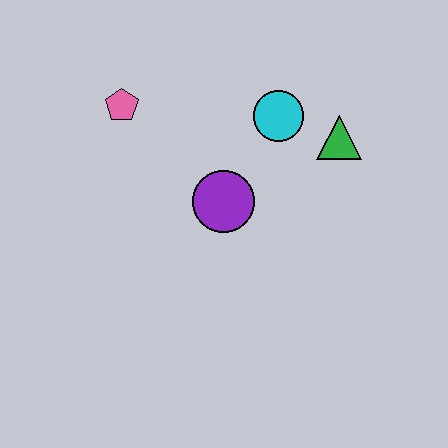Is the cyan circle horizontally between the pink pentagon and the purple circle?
No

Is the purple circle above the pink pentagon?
No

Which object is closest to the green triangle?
The cyan circle is closest to the green triangle.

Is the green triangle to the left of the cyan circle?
No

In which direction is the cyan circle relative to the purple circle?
The cyan circle is above the purple circle.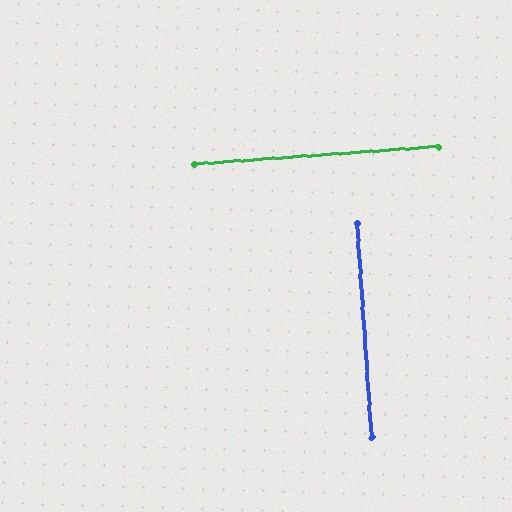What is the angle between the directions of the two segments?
Approximately 90 degrees.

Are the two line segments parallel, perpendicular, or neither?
Perpendicular — they meet at approximately 90°.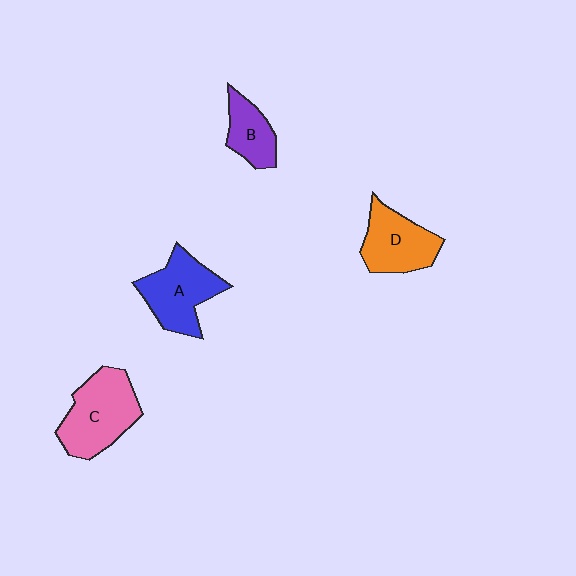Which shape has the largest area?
Shape C (pink).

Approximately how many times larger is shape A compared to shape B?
Approximately 1.6 times.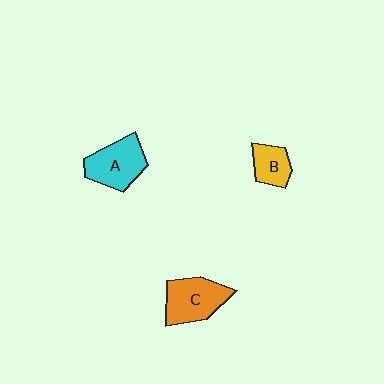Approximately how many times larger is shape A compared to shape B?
Approximately 1.7 times.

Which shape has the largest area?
Shape C (orange).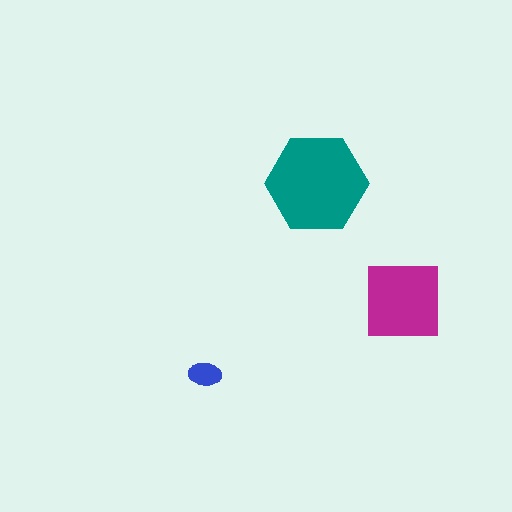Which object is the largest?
The teal hexagon.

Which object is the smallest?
The blue ellipse.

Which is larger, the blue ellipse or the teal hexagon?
The teal hexagon.